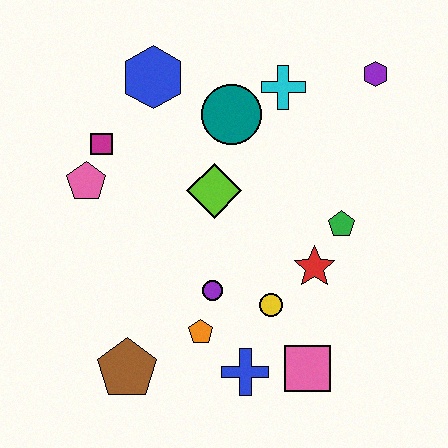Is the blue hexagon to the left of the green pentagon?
Yes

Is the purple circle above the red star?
No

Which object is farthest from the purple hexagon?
The brown pentagon is farthest from the purple hexagon.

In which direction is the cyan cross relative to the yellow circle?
The cyan cross is above the yellow circle.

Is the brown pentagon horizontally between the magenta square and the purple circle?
Yes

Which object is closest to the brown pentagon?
The orange pentagon is closest to the brown pentagon.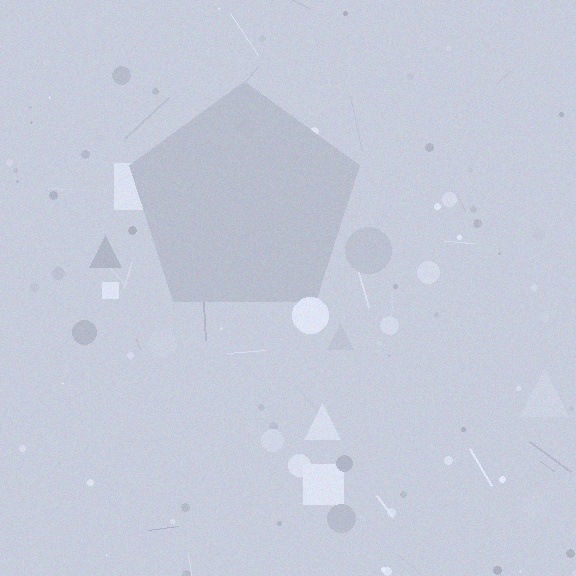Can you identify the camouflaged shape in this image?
The camouflaged shape is a pentagon.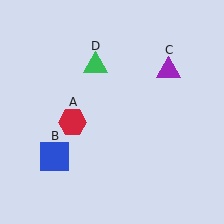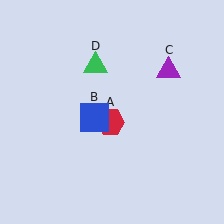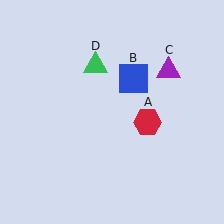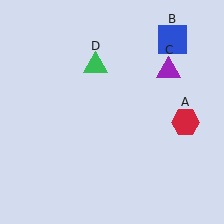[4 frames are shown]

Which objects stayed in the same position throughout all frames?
Purple triangle (object C) and green triangle (object D) remained stationary.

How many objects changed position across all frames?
2 objects changed position: red hexagon (object A), blue square (object B).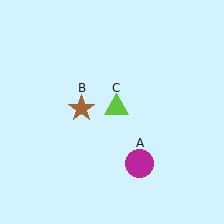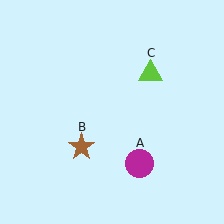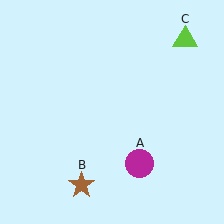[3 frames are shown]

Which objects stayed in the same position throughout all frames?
Magenta circle (object A) remained stationary.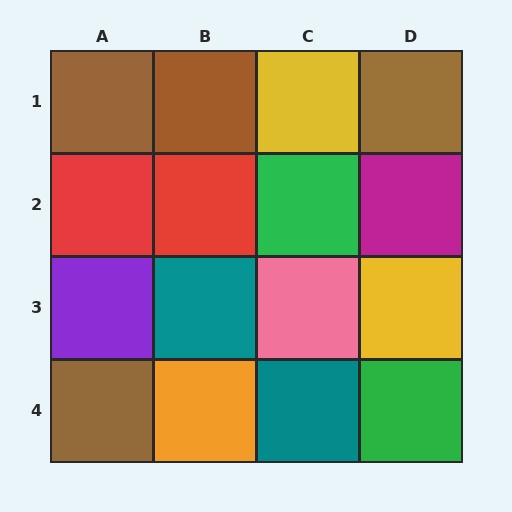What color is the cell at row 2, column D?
Magenta.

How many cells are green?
2 cells are green.